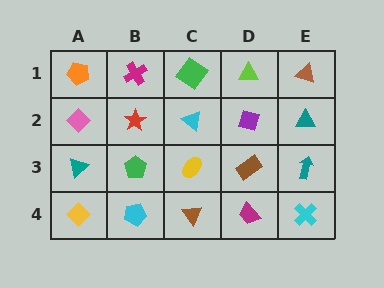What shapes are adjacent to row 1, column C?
A cyan triangle (row 2, column C), a magenta cross (row 1, column B), a lime triangle (row 1, column D).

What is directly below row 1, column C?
A cyan triangle.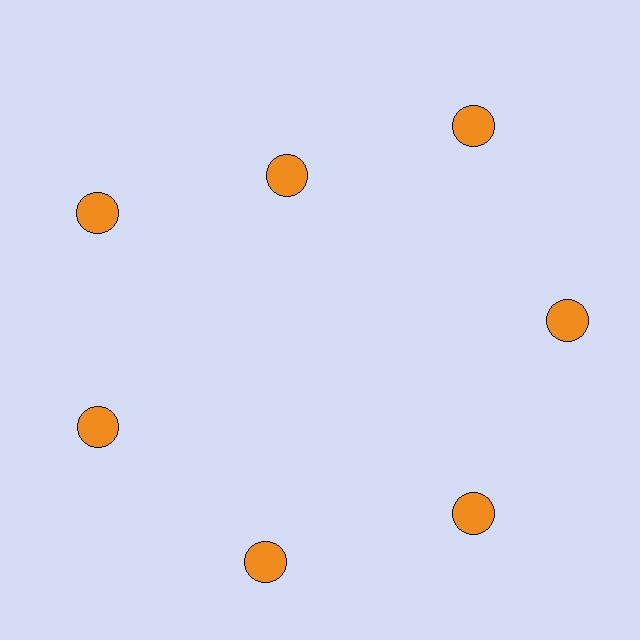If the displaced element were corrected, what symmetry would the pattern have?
It would have 7-fold rotational symmetry — the pattern would map onto itself every 51 degrees.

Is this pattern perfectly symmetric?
No. The 7 orange circles are arranged in a ring, but one element near the 12 o'clock position is pulled inward toward the center, breaking the 7-fold rotational symmetry.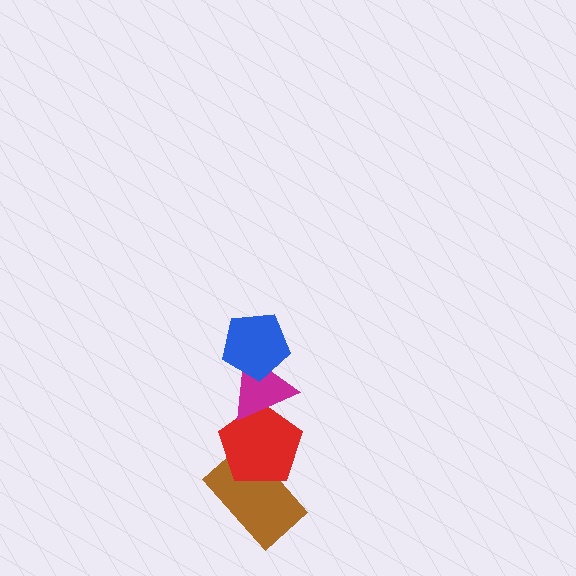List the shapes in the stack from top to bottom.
From top to bottom: the blue pentagon, the magenta triangle, the red pentagon, the brown rectangle.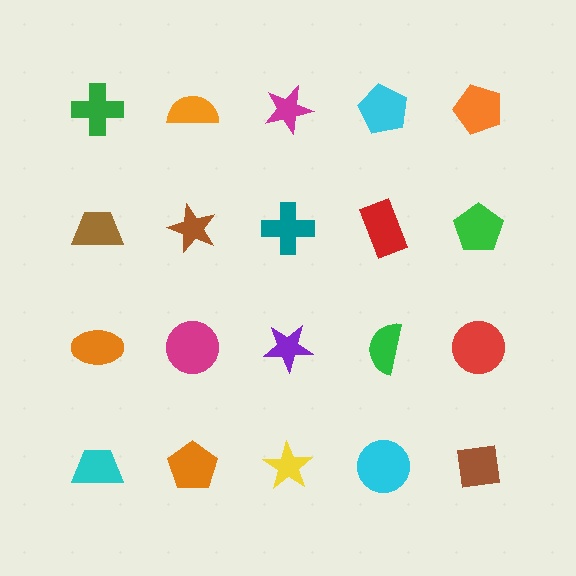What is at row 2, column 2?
A brown star.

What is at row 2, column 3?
A teal cross.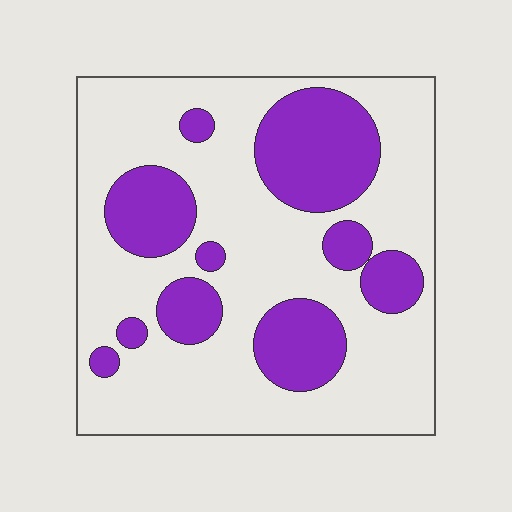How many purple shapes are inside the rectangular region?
10.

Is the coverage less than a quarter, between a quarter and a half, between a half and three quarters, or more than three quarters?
Between a quarter and a half.